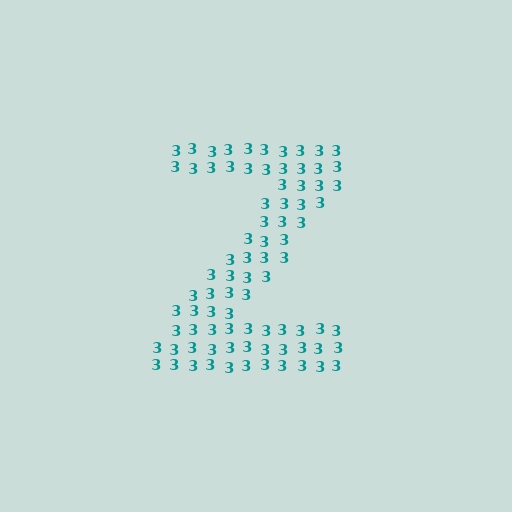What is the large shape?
The large shape is the letter Z.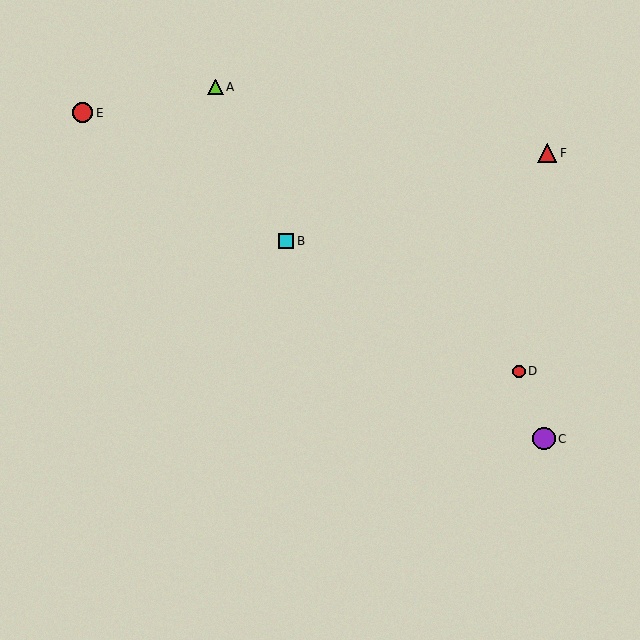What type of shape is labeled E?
Shape E is a red circle.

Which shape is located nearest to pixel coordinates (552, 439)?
The purple circle (labeled C) at (544, 439) is nearest to that location.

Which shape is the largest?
The purple circle (labeled C) is the largest.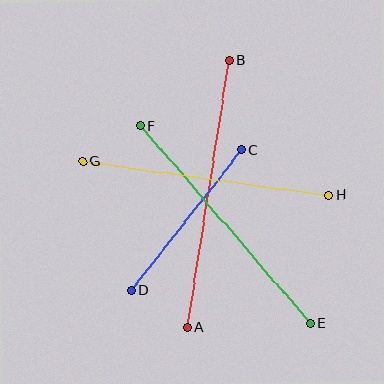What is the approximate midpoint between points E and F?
The midpoint is at approximately (226, 224) pixels.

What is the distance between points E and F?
The distance is approximately 261 pixels.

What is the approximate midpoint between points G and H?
The midpoint is at approximately (206, 178) pixels.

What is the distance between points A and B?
The distance is approximately 270 pixels.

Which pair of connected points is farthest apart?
Points A and B are farthest apart.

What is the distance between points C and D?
The distance is approximately 179 pixels.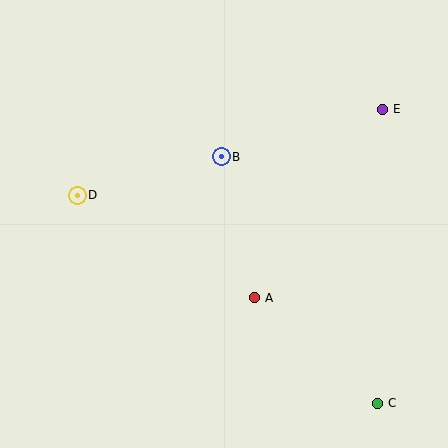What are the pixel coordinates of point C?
Point C is at (377, 403).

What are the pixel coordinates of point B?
Point B is at (221, 157).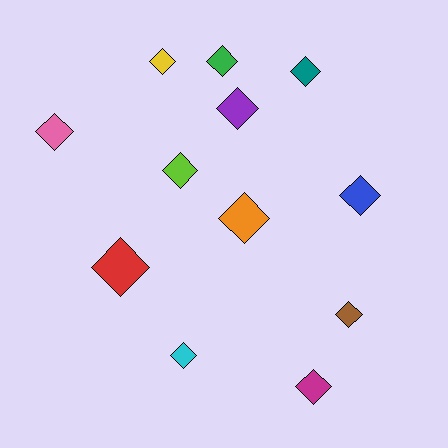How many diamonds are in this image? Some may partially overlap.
There are 12 diamonds.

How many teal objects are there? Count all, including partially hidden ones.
There is 1 teal object.